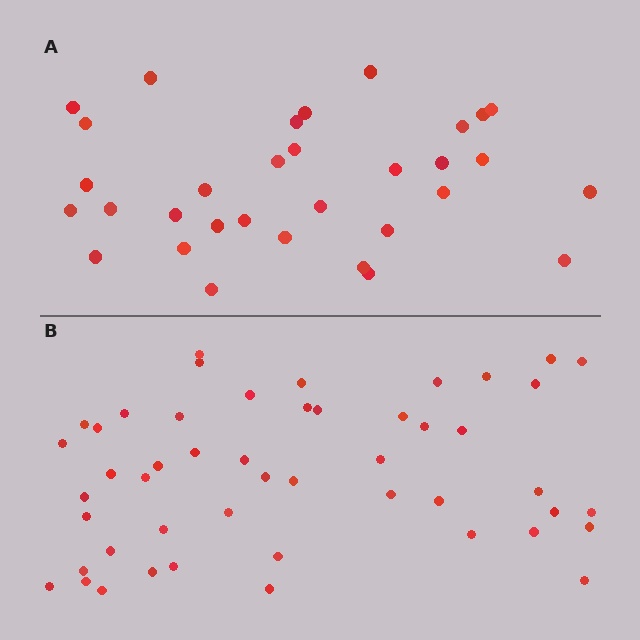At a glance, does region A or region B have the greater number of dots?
Region B (the bottom region) has more dots.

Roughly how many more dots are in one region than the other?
Region B has approximately 15 more dots than region A.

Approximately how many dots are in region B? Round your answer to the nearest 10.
About 50 dots. (The exact count is 49, which rounds to 50.)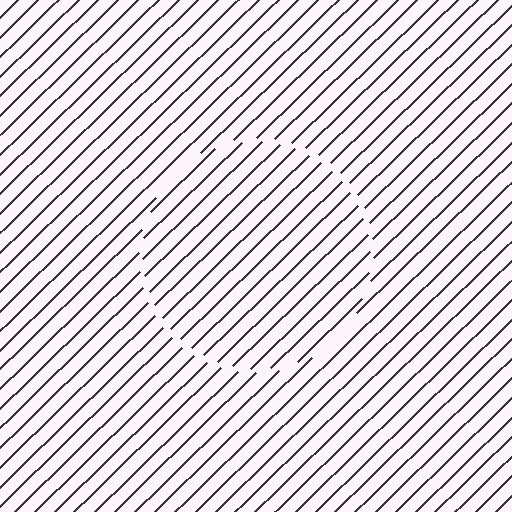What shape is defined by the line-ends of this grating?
An illusory circle. The interior of the shape contains the same grating, shifted by half a period — the contour is defined by the phase discontinuity where line-ends from the inner and outer gratings abut.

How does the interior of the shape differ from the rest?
The interior of the shape contains the same grating, shifted by half a period — the contour is defined by the phase discontinuity where line-ends from the inner and outer gratings abut.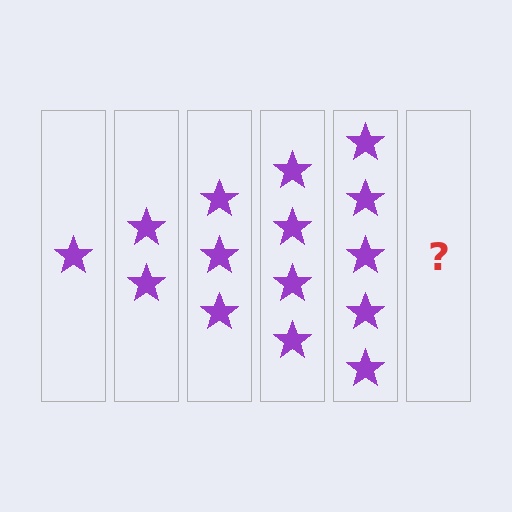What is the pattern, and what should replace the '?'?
The pattern is that each step adds one more star. The '?' should be 6 stars.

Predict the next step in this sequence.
The next step is 6 stars.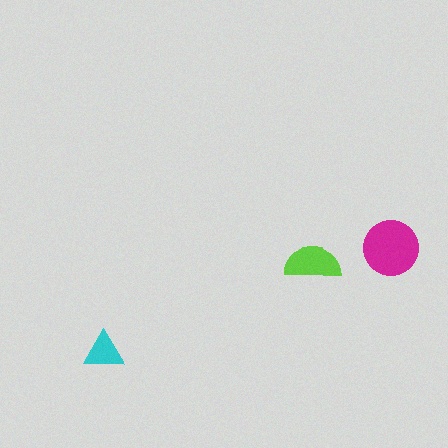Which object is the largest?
The magenta circle.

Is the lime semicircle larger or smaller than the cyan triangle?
Larger.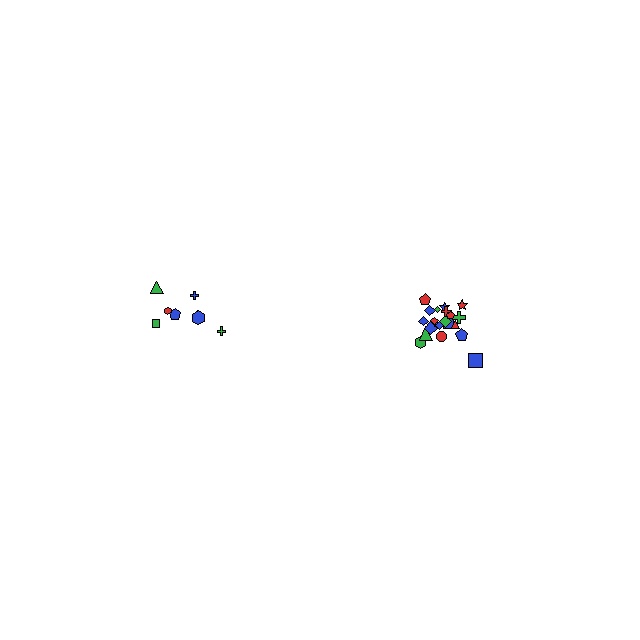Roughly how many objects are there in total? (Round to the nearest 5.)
Roughly 30 objects in total.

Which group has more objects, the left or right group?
The right group.